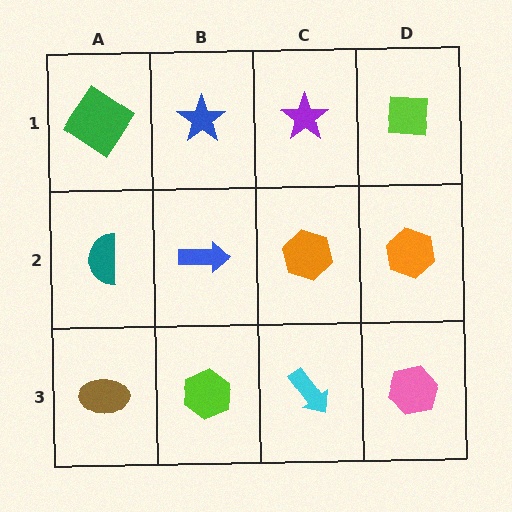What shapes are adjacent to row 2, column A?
A green diamond (row 1, column A), a brown ellipse (row 3, column A), a blue arrow (row 2, column B).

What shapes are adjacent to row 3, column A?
A teal semicircle (row 2, column A), a lime hexagon (row 3, column B).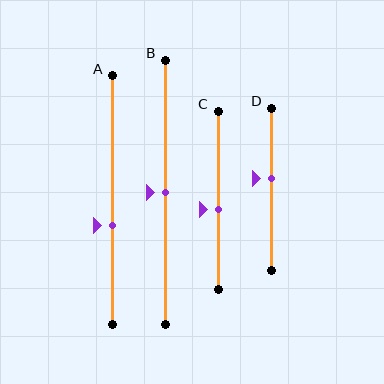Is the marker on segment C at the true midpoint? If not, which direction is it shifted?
No, the marker on segment C is shifted downward by about 5% of the segment length.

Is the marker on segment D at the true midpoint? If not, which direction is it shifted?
No, the marker on segment D is shifted upward by about 7% of the segment length.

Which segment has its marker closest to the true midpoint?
Segment B has its marker closest to the true midpoint.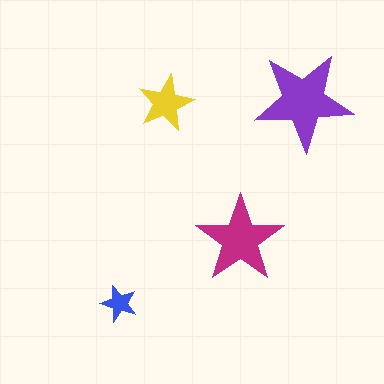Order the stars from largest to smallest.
the purple one, the magenta one, the yellow one, the blue one.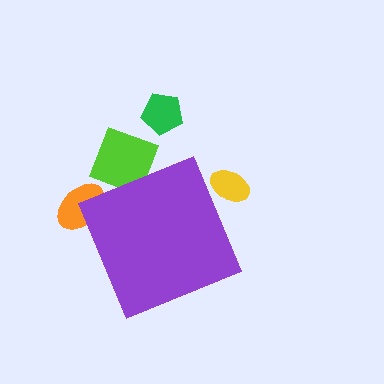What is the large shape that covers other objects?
A purple diamond.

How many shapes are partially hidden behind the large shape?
3 shapes are partially hidden.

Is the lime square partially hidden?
Yes, the lime square is partially hidden behind the purple diamond.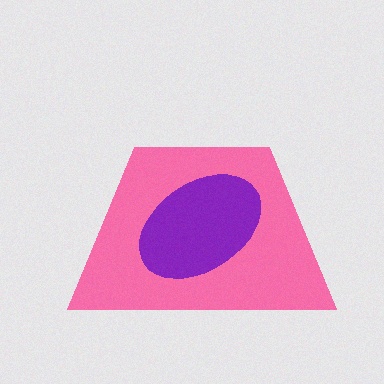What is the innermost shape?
The purple ellipse.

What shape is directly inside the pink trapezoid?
The purple ellipse.